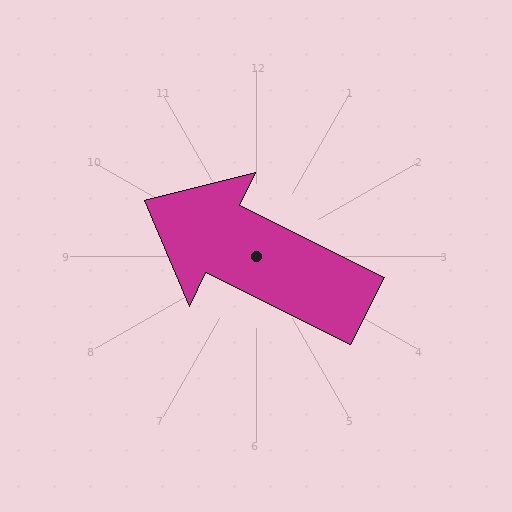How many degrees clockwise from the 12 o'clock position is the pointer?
Approximately 296 degrees.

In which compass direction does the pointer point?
Northwest.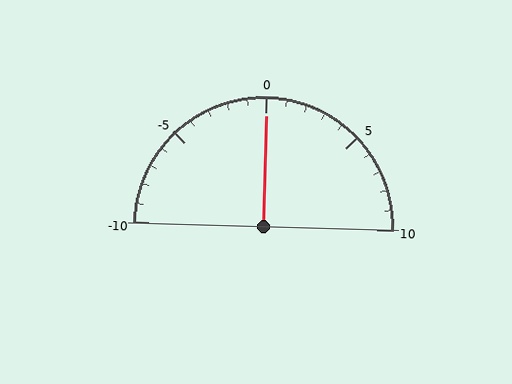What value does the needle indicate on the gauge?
The needle indicates approximately 0.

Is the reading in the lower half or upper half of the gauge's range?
The reading is in the upper half of the range (-10 to 10).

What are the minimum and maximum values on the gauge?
The gauge ranges from -10 to 10.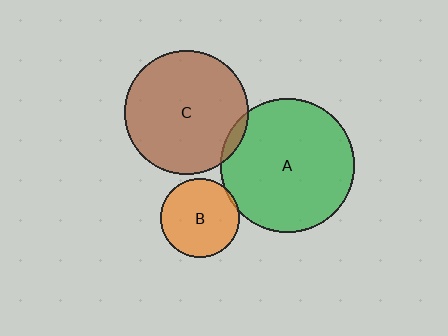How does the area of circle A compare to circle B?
Approximately 2.9 times.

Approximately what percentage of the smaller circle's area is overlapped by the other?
Approximately 5%.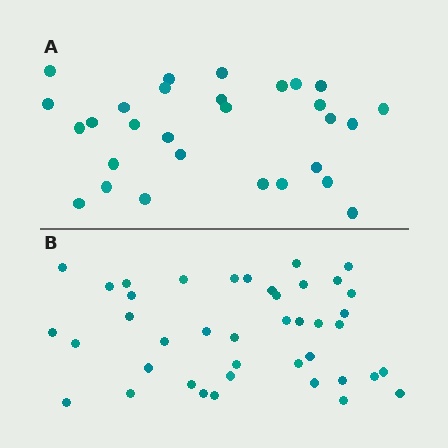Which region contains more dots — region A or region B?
Region B (the bottom region) has more dots.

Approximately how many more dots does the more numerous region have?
Region B has roughly 12 or so more dots than region A.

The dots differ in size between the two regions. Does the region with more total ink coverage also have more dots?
No. Region A has more total ink coverage because its dots are larger, but region B actually contains more individual dots. Total area can be misleading — the number of items is what matters here.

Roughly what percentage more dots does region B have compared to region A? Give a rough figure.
About 40% more.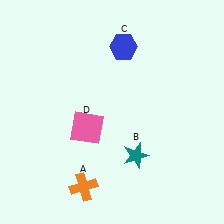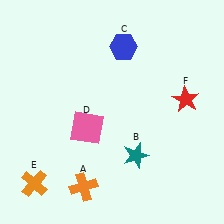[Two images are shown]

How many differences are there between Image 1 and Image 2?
There are 2 differences between the two images.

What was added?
An orange cross (E), a red star (F) were added in Image 2.